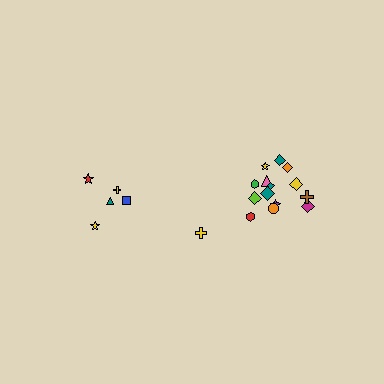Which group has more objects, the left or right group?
The right group.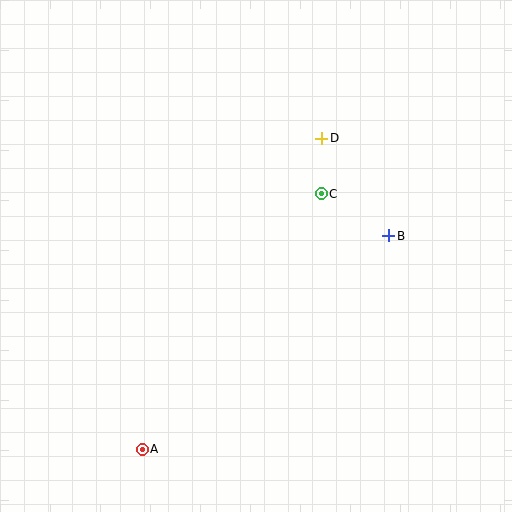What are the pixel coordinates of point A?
Point A is at (142, 449).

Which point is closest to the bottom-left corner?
Point A is closest to the bottom-left corner.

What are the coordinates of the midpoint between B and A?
The midpoint between B and A is at (266, 342).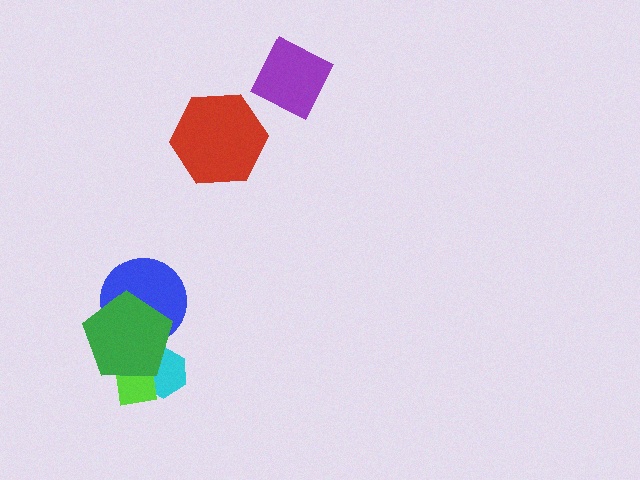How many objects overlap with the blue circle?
1 object overlaps with the blue circle.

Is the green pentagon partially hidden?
No, no other shape covers it.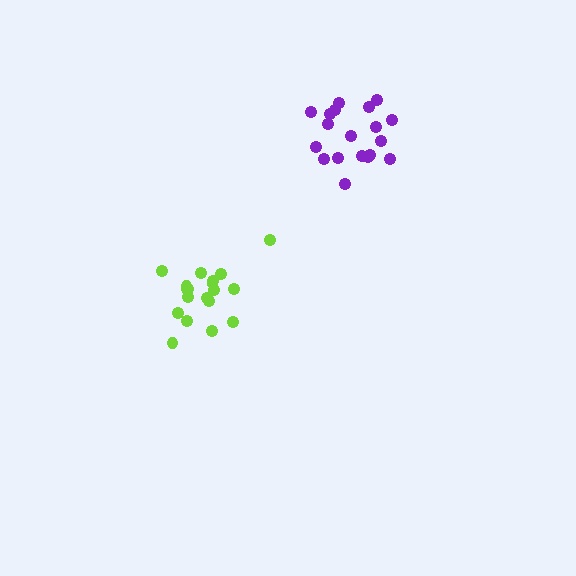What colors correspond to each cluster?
The clusters are colored: purple, lime.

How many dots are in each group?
Group 1: 19 dots, Group 2: 19 dots (38 total).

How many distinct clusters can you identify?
There are 2 distinct clusters.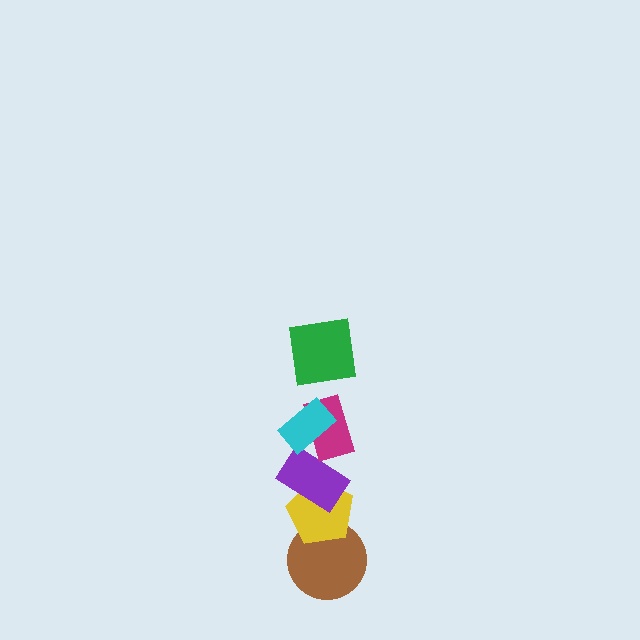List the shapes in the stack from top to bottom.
From top to bottom: the green square, the cyan rectangle, the magenta rectangle, the purple rectangle, the yellow pentagon, the brown circle.